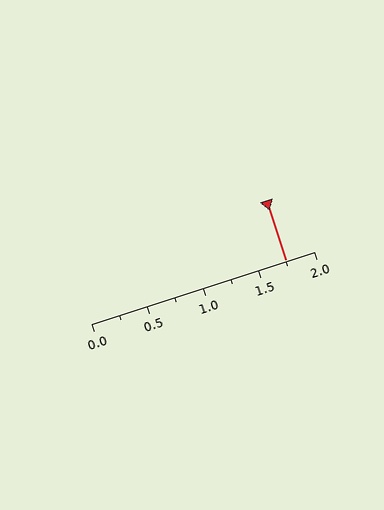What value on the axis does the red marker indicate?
The marker indicates approximately 1.75.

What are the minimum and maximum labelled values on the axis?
The axis runs from 0.0 to 2.0.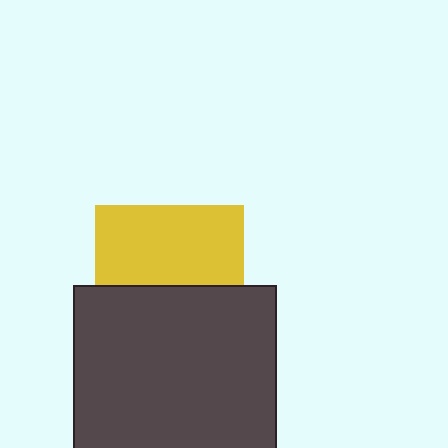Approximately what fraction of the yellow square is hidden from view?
Roughly 46% of the yellow square is hidden behind the dark gray square.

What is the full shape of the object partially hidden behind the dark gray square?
The partially hidden object is a yellow square.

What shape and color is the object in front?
The object in front is a dark gray square.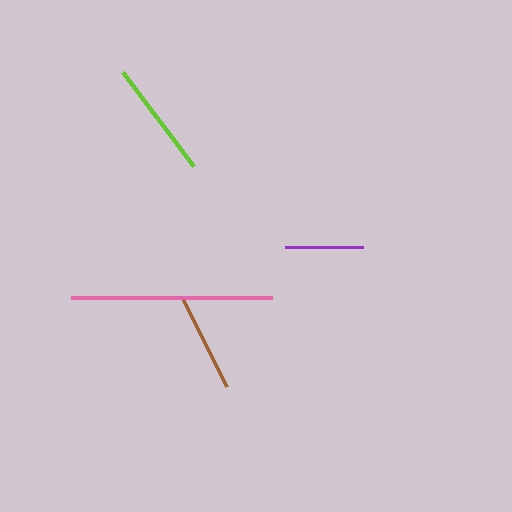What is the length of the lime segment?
The lime segment is approximately 118 pixels long.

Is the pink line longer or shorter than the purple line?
The pink line is longer than the purple line.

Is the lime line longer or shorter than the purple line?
The lime line is longer than the purple line.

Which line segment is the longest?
The pink line is the longest at approximately 201 pixels.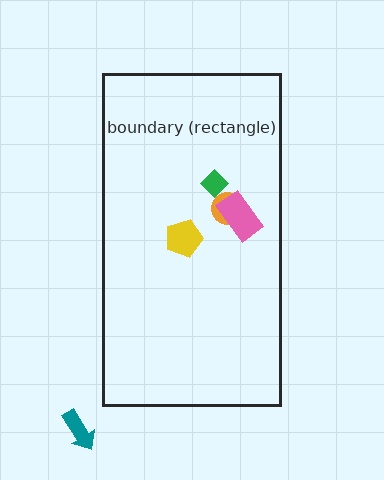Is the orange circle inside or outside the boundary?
Inside.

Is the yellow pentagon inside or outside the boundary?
Inside.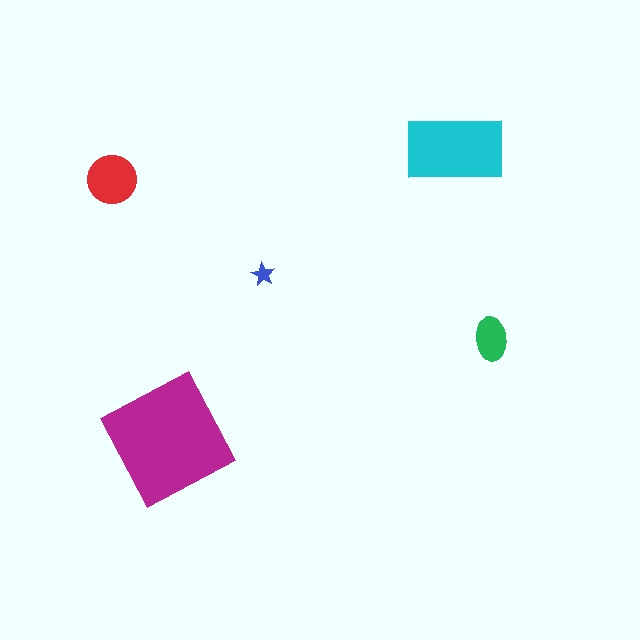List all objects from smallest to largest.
The blue star, the green ellipse, the red circle, the cyan rectangle, the magenta square.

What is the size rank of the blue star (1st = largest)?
5th.